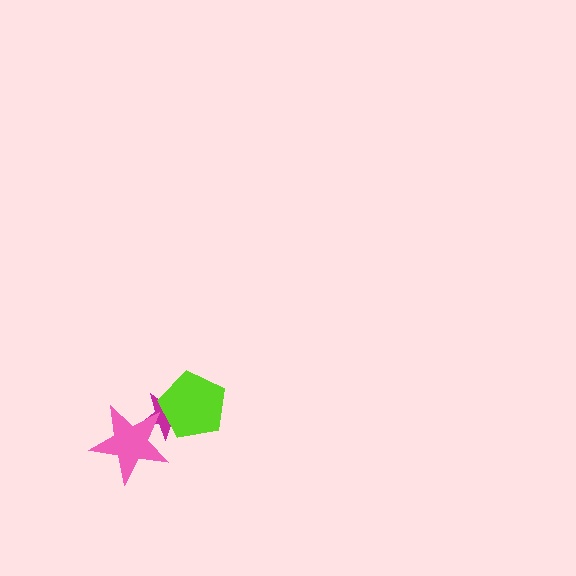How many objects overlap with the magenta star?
2 objects overlap with the magenta star.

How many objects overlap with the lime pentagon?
1 object overlaps with the lime pentagon.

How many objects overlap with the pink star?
1 object overlaps with the pink star.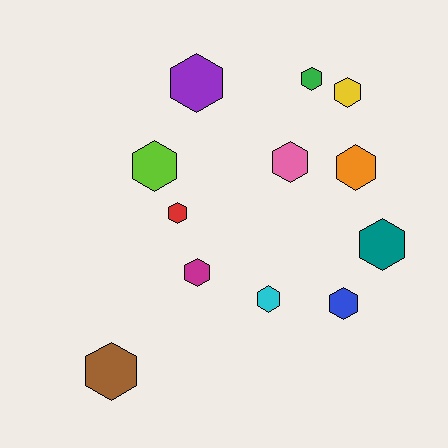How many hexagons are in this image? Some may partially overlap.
There are 12 hexagons.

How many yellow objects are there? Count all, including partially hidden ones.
There is 1 yellow object.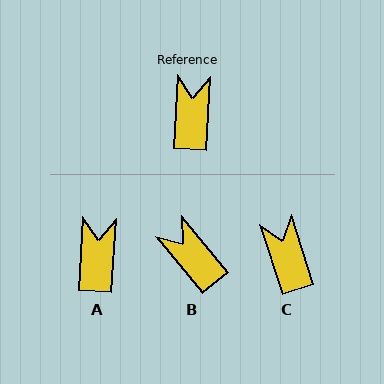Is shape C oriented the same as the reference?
No, it is off by about 21 degrees.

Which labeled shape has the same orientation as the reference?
A.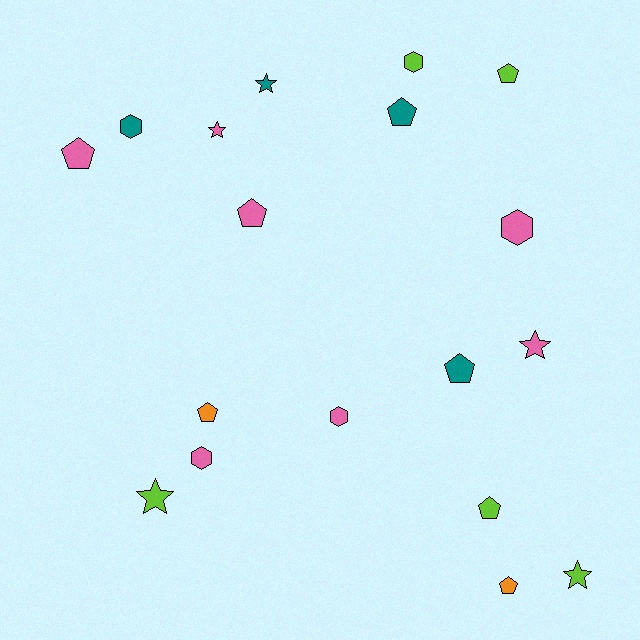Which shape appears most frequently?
Pentagon, with 8 objects.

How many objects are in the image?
There are 18 objects.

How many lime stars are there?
There are 2 lime stars.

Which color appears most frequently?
Pink, with 7 objects.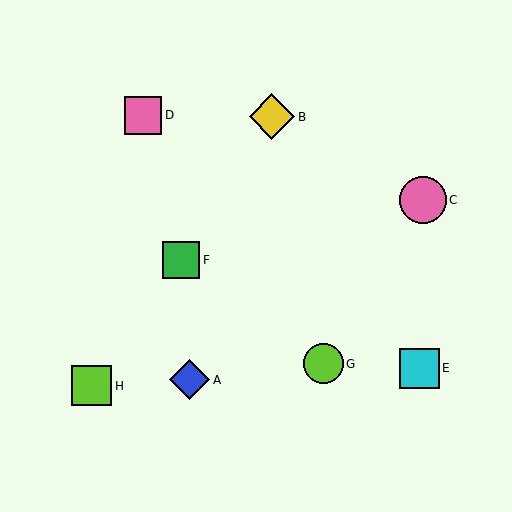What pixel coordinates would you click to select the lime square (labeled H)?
Click at (91, 386) to select the lime square H.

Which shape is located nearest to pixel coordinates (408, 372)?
The cyan square (labeled E) at (419, 368) is nearest to that location.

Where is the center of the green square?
The center of the green square is at (181, 260).